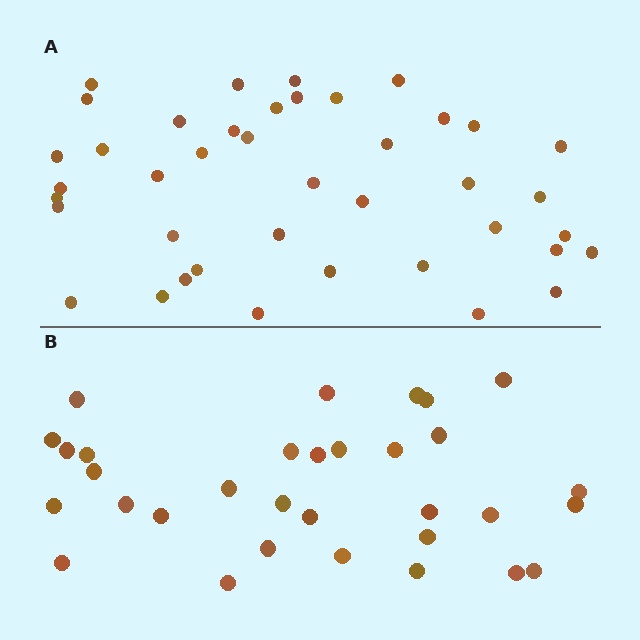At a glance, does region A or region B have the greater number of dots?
Region A (the top region) has more dots.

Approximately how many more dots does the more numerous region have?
Region A has roughly 8 or so more dots than region B.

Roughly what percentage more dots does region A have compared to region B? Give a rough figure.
About 30% more.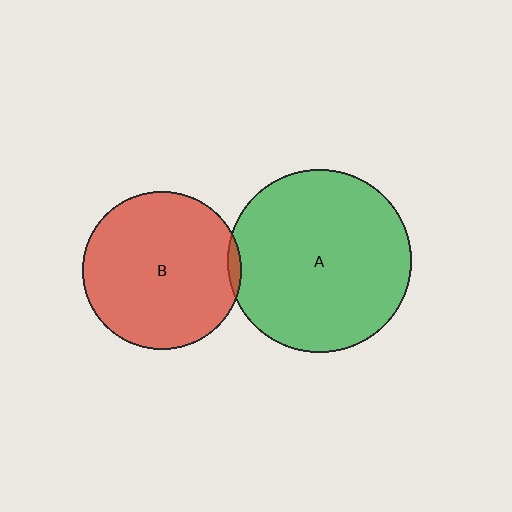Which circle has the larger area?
Circle A (green).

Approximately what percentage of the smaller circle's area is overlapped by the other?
Approximately 5%.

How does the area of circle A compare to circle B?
Approximately 1.3 times.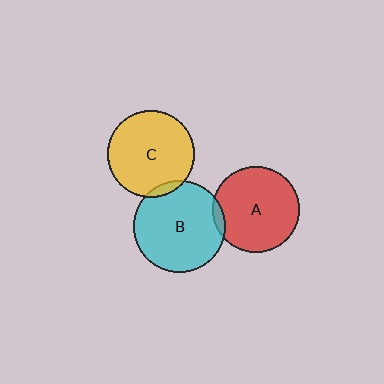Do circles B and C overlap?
Yes.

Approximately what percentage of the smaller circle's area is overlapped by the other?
Approximately 5%.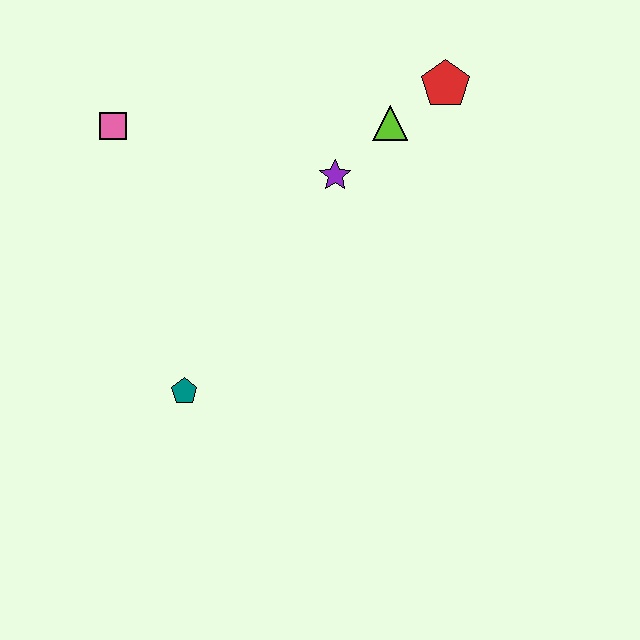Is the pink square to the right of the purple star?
No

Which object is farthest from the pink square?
The red pentagon is farthest from the pink square.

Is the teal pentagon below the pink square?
Yes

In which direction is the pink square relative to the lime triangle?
The pink square is to the left of the lime triangle.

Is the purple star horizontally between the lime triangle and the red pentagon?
No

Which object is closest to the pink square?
The purple star is closest to the pink square.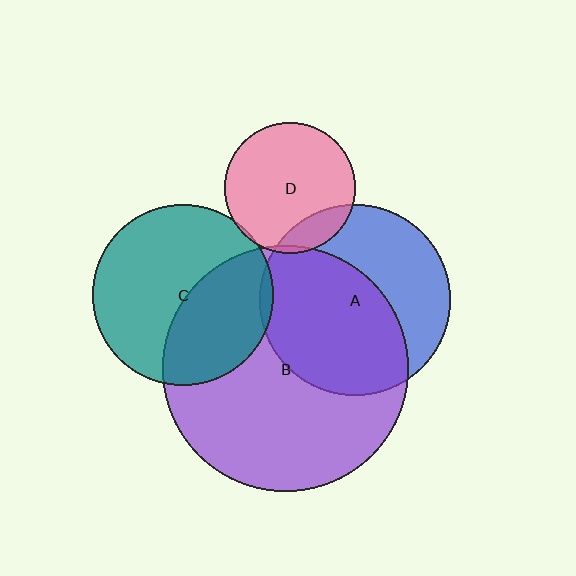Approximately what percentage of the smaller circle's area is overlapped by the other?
Approximately 40%.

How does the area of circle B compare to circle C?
Approximately 1.8 times.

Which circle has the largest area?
Circle B (purple).